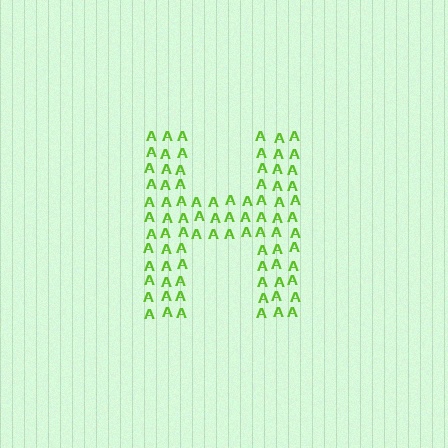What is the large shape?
The large shape is the letter H.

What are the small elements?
The small elements are letter A's.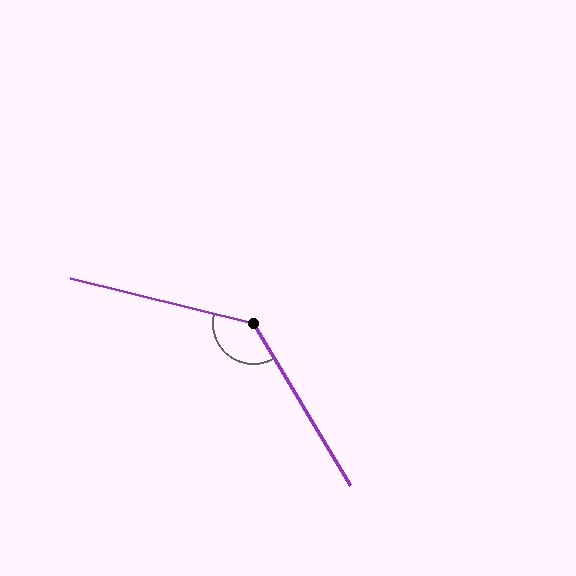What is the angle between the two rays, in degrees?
Approximately 135 degrees.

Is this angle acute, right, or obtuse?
It is obtuse.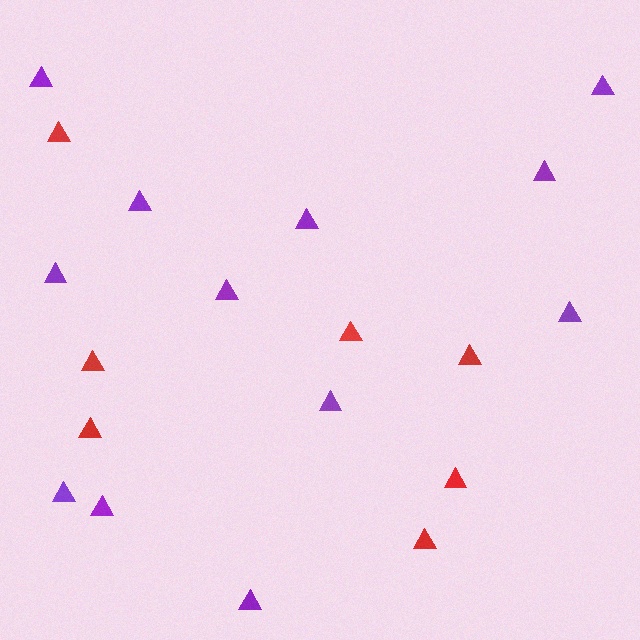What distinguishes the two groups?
There are 2 groups: one group of red triangles (7) and one group of purple triangles (12).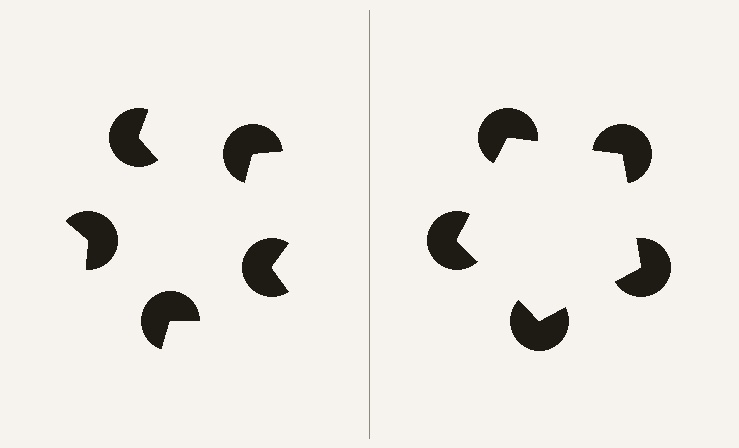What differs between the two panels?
The pac-man discs are positioned identically on both sides; only the wedge orientations differ. On the right they align to a pentagon; on the left they are misaligned.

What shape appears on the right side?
An illusory pentagon.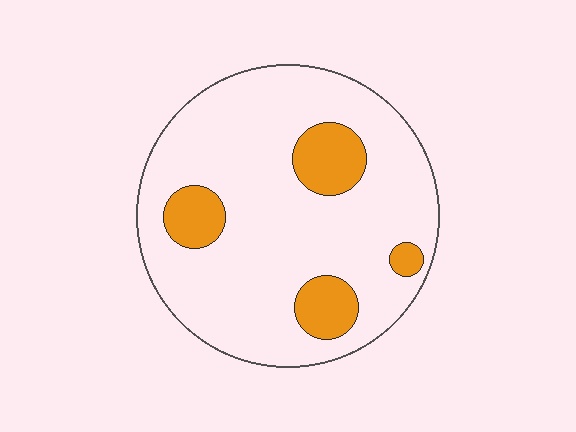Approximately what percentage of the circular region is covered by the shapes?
Approximately 15%.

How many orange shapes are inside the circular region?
4.